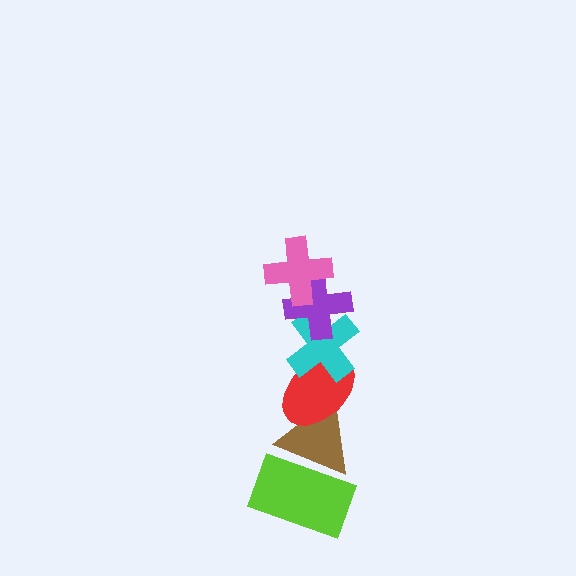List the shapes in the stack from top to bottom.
From top to bottom: the pink cross, the purple cross, the cyan cross, the red ellipse, the brown triangle, the lime rectangle.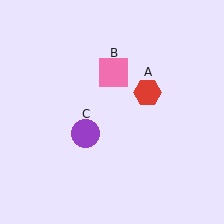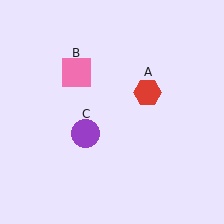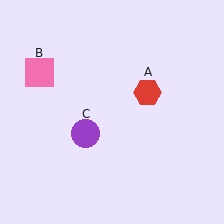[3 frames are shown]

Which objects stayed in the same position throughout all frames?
Red hexagon (object A) and purple circle (object C) remained stationary.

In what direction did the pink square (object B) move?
The pink square (object B) moved left.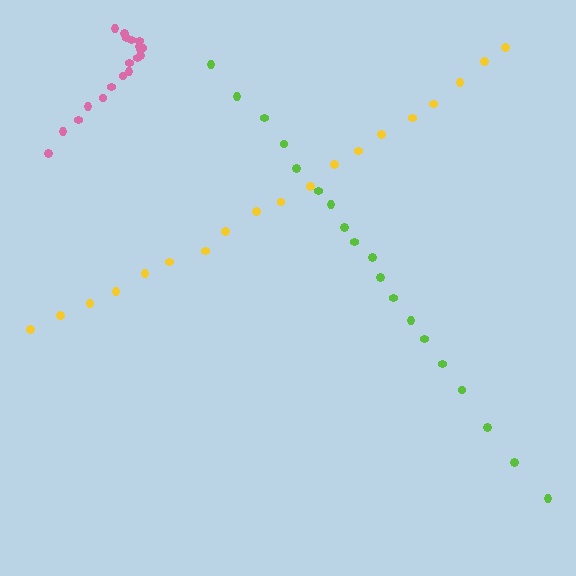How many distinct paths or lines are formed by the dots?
There are 3 distinct paths.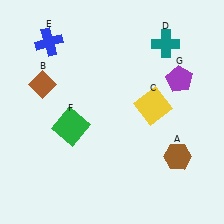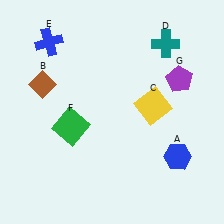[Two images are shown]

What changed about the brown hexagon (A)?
In Image 1, A is brown. In Image 2, it changed to blue.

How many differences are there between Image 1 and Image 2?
There is 1 difference between the two images.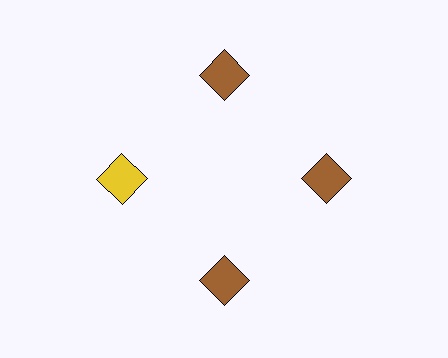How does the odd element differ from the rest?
It has a different color: yellow instead of brown.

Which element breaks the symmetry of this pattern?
The yellow square at roughly the 9 o'clock position breaks the symmetry. All other shapes are brown squares.